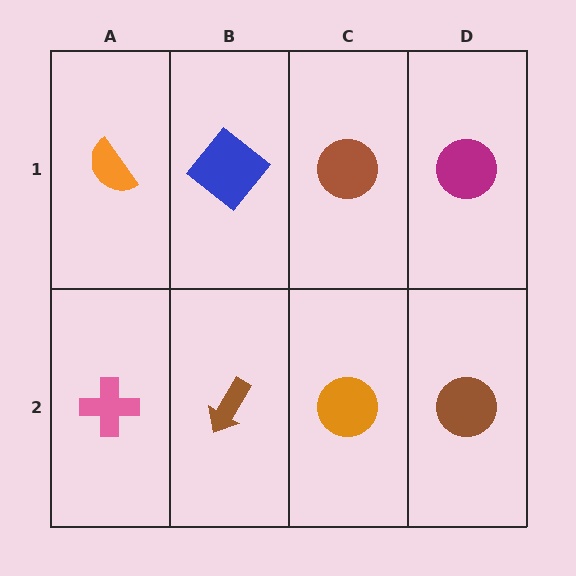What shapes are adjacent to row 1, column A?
A pink cross (row 2, column A), a blue diamond (row 1, column B).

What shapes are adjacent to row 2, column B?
A blue diamond (row 1, column B), a pink cross (row 2, column A), an orange circle (row 2, column C).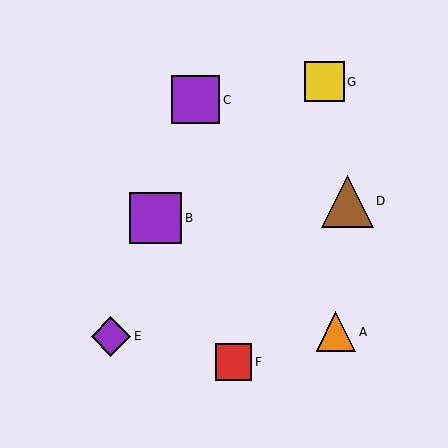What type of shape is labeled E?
Shape E is a purple diamond.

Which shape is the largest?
The purple square (labeled B) is the largest.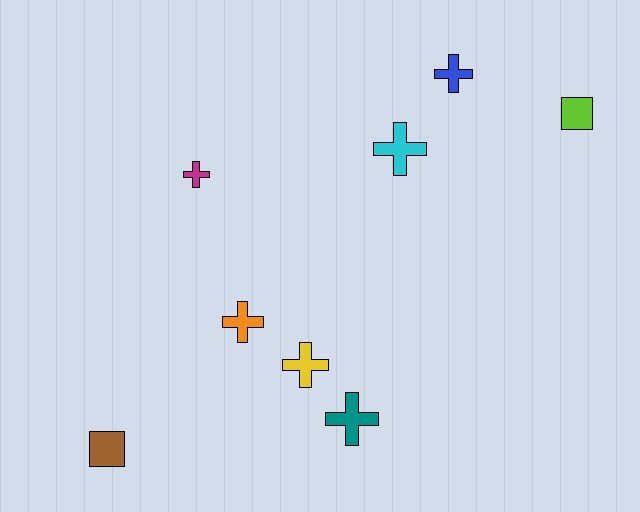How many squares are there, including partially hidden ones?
There are 2 squares.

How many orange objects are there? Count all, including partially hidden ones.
There is 1 orange object.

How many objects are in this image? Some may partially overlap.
There are 8 objects.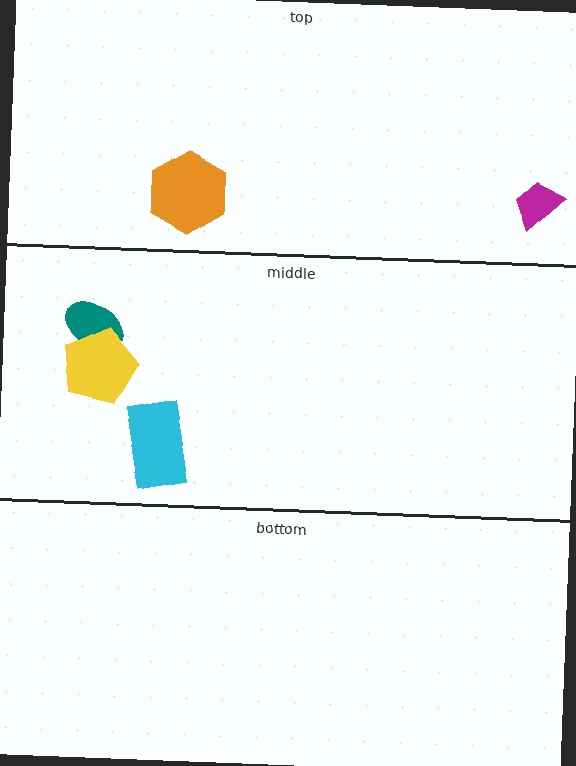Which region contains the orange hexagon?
The top region.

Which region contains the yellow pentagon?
The middle region.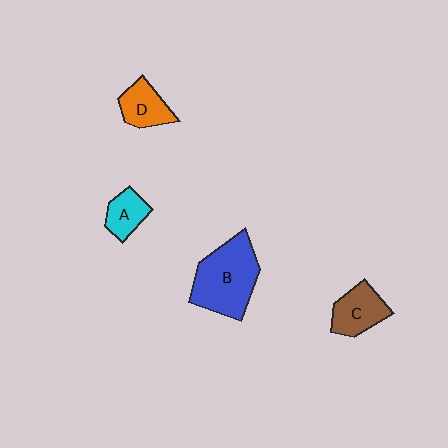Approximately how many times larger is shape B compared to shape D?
Approximately 2.2 times.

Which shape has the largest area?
Shape B (blue).